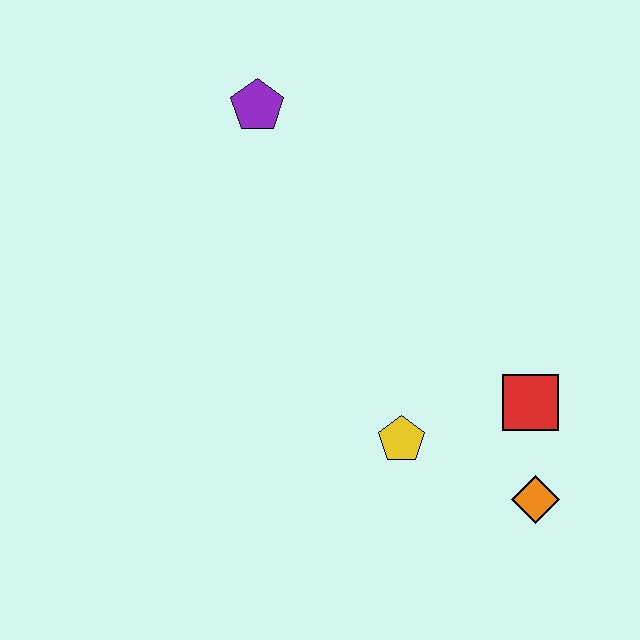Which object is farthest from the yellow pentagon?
The purple pentagon is farthest from the yellow pentagon.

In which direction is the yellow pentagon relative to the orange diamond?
The yellow pentagon is to the left of the orange diamond.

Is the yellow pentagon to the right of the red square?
No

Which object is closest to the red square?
The orange diamond is closest to the red square.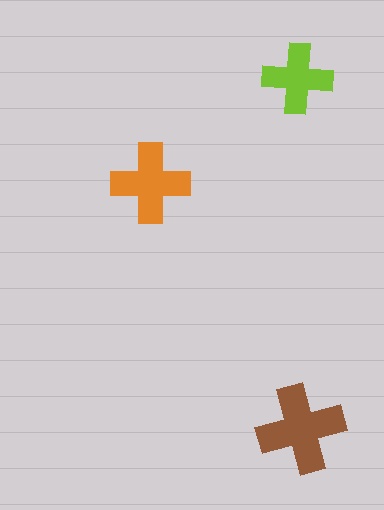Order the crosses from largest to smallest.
the brown one, the orange one, the lime one.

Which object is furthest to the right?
The brown cross is rightmost.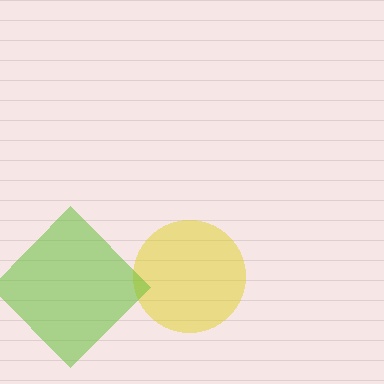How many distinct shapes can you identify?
There are 2 distinct shapes: a yellow circle, a lime diamond.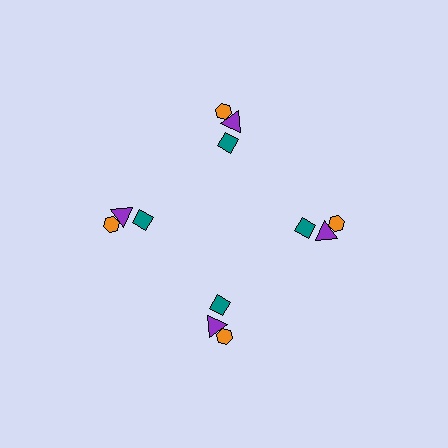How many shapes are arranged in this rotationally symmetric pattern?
There are 12 shapes, arranged in 4 groups of 3.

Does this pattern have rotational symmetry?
Yes, this pattern has 4-fold rotational symmetry. It looks the same after rotating 90 degrees around the center.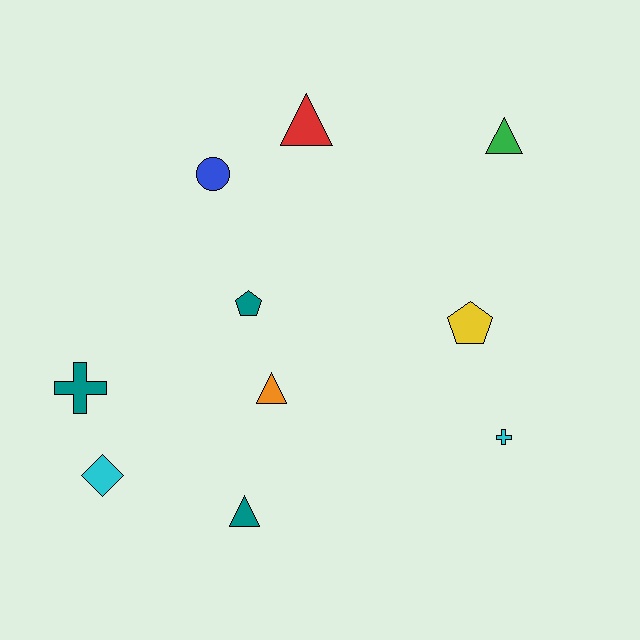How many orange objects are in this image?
There is 1 orange object.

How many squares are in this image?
There are no squares.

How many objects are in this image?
There are 10 objects.